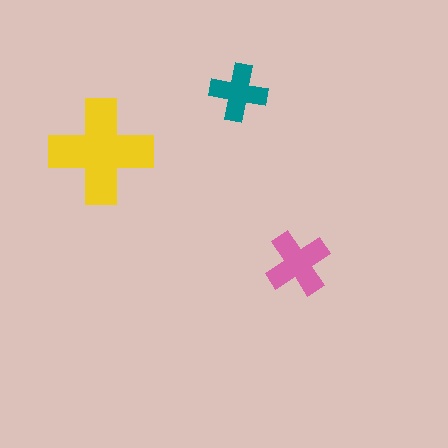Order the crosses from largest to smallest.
the yellow one, the pink one, the teal one.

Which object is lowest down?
The pink cross is bottommost.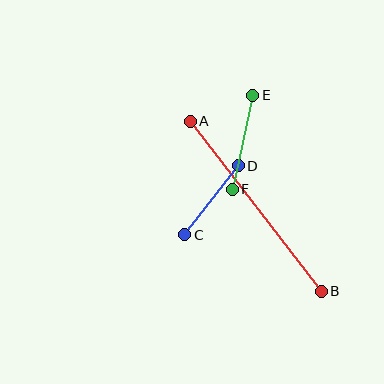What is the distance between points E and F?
The distance is approximately 96 pixels.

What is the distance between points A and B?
The distance is approximately 215 pixels.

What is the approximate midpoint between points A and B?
The midpoint is at approximately (256, 206) pixels.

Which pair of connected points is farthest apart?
Points A and B are farthest apart.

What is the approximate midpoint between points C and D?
The midpoint is at approximately (212, 200) pixels.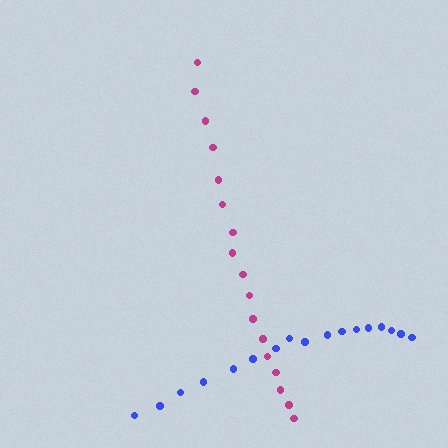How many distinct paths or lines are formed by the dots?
There are 2 distinct paths.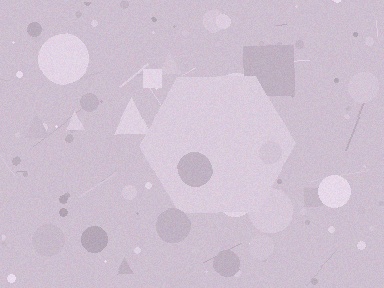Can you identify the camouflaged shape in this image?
The camouflaged shape is a hexagon.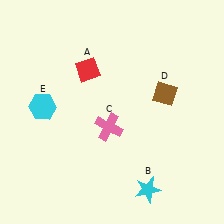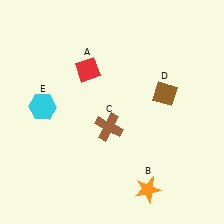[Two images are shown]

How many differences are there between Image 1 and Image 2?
There are 2 differences between the two images.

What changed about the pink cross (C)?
In Image 1, C is pink. In Image 2, it changed to brown.